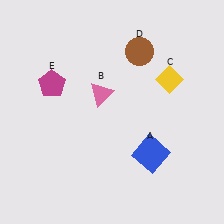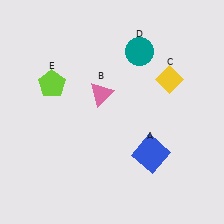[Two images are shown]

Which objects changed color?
D changed from brown to teal. E changed from magenta to lime.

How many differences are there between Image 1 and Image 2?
There are 2 differences between the two images.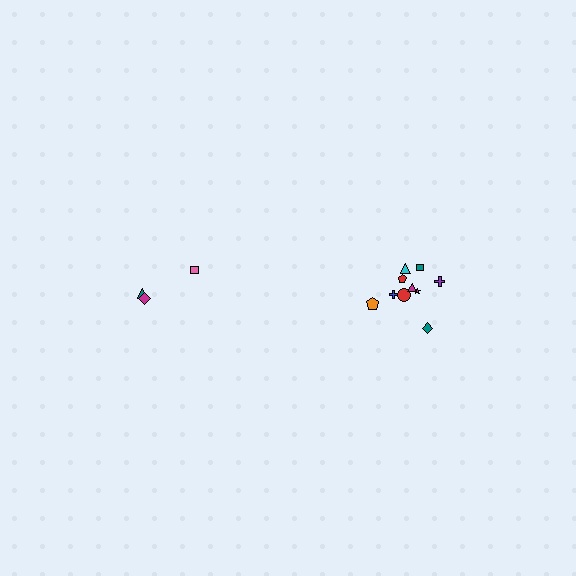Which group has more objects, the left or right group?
The right group.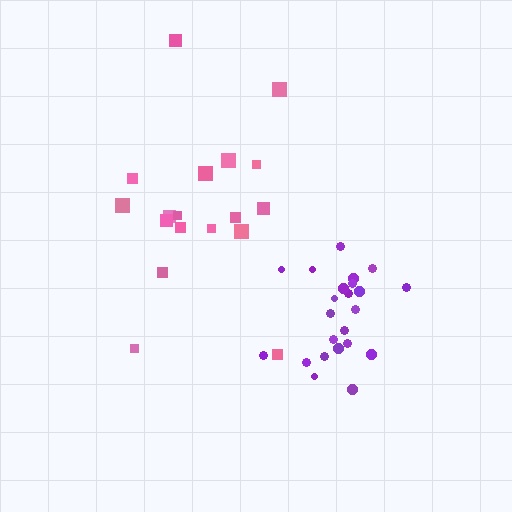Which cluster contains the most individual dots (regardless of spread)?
Purple (23).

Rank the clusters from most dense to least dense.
purple, pink.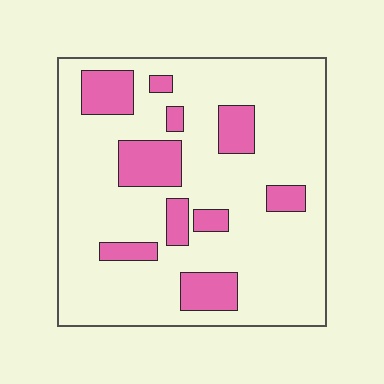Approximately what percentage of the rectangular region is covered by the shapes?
Approximately 20%.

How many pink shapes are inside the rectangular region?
10.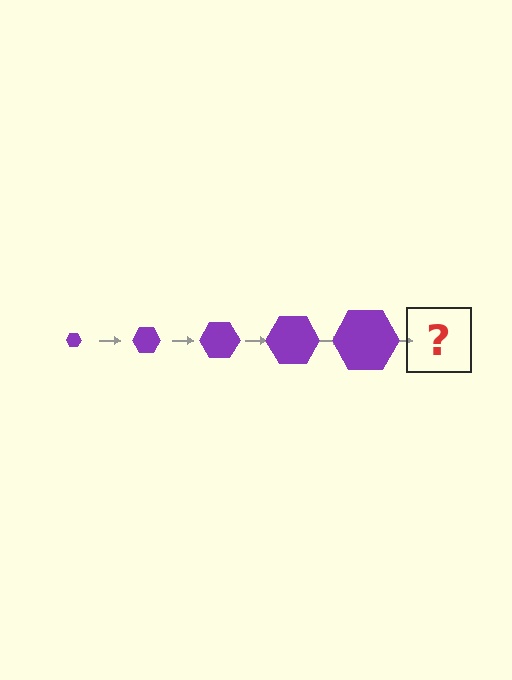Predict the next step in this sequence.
The next step is a purple hexagon, larger than the previous one.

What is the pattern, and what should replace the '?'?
The pattern is that the hexagon gets progressively larger each step. The '?' should be a purple hexagon, larger than the previous one.